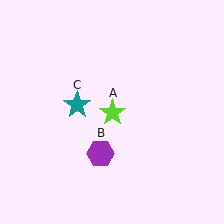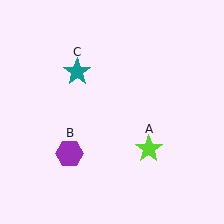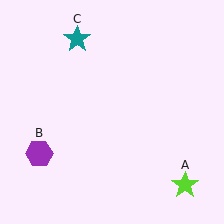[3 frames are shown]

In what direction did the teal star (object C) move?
The teal star (object C) moved up.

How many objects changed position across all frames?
3 objects changed position: lime star (object A), purple hexagon (object B), teal star (object C).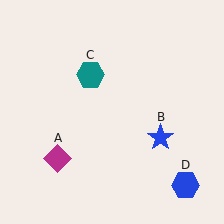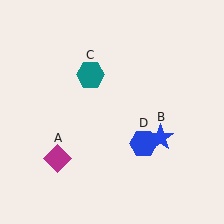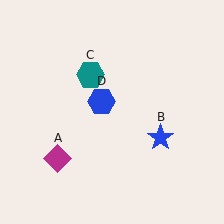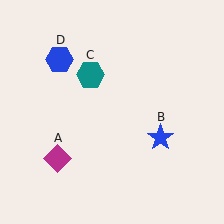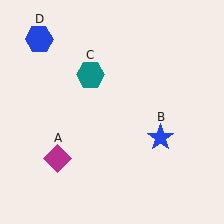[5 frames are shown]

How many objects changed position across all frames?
1 object changed position: blue hexagon (object D).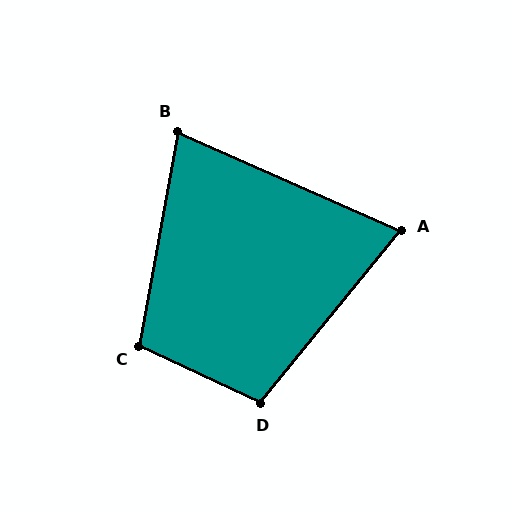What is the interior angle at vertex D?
Approximately 104 degrees (obtuse).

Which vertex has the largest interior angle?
C, at approximately 105 degrees.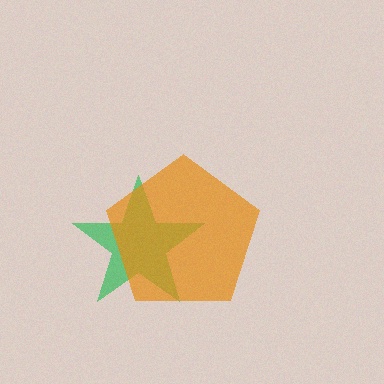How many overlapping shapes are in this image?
There are 2 overlapping shapes in the image.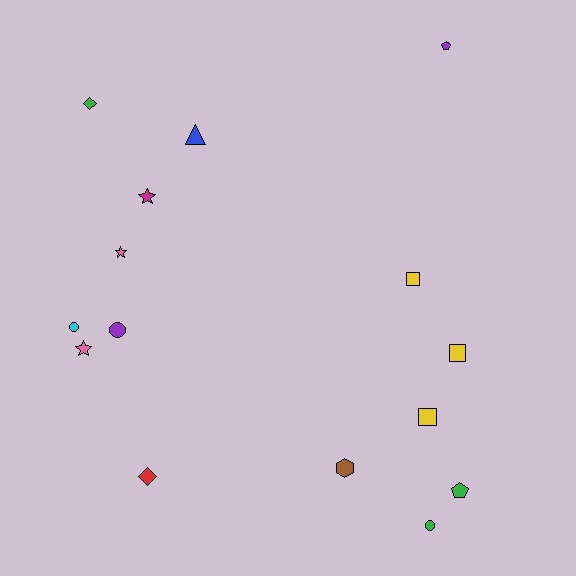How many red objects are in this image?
There is 1 red object.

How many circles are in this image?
There are 3 circles.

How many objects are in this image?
There are 15 objects.